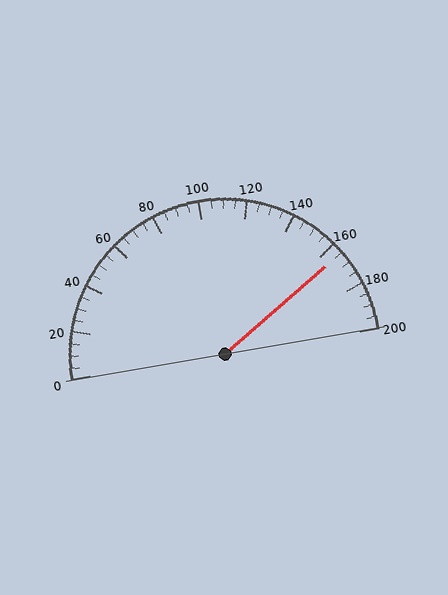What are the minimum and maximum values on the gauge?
The gauge ranges from 0 to 200.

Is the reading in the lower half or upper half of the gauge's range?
The reading is in the upper half of the range (0 to 200).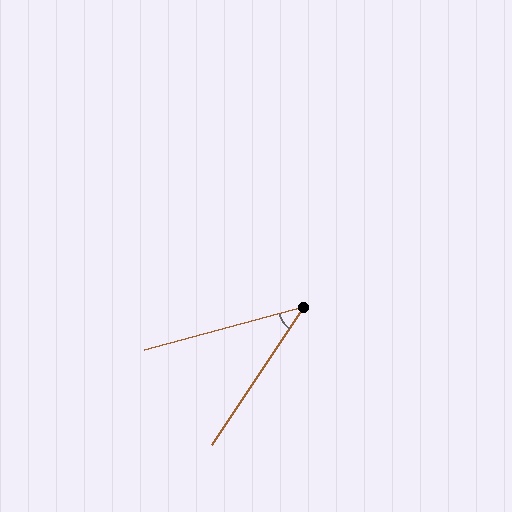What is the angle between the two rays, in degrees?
Approximately 41 degrees.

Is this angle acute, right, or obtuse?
It is acute.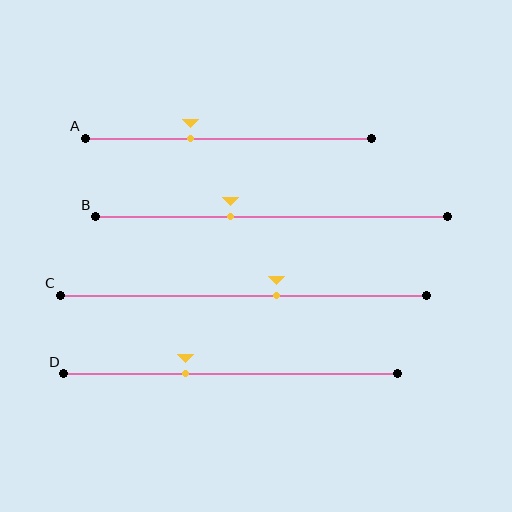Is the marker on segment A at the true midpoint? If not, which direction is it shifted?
No, the marker on segment A is shifted to the left by about 13% of the segment length.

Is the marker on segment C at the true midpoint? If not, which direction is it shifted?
No, the marker on segment C is shifted to the right by about 9% of the segment length.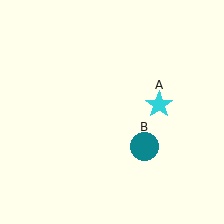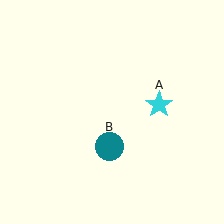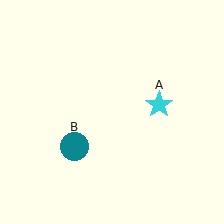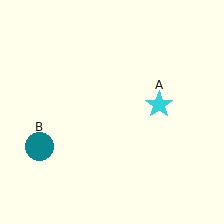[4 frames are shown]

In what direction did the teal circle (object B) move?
The teal circle (object B) moved left.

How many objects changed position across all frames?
1 object changed position: teal circle (object B).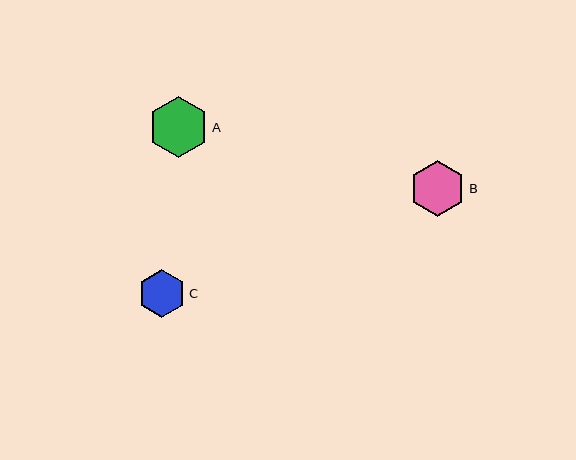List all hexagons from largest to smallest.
From largest to smallest: A, B, C.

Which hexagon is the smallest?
Hexagon C is the smallest with a size of approximately 47 pixels.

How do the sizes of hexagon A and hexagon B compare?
Hexagon A and hexagon B are approximately the same size.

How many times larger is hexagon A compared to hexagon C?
Hexagon A is approximately 1.3 times the size of hexagon C.